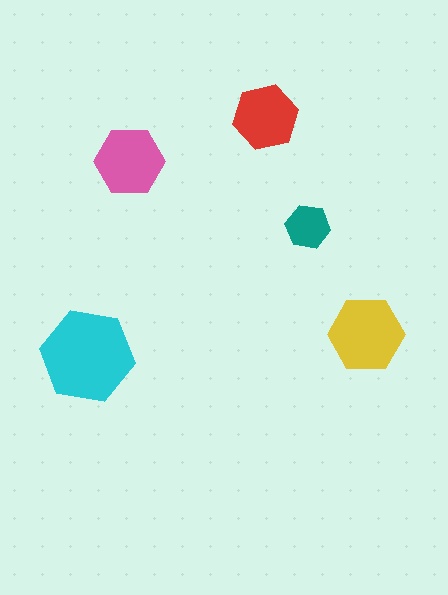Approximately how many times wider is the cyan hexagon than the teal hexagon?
About 2 times wider.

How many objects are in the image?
There are 5 objects in the image.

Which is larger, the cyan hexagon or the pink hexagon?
The cyan one.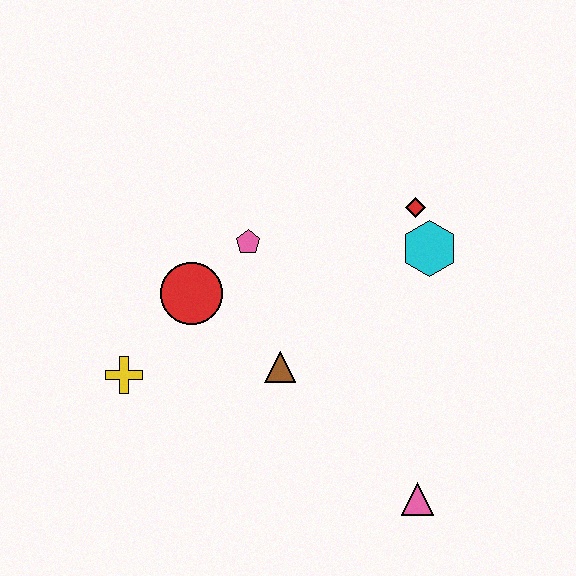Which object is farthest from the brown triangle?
The red diamond is farthest from the brown triangle.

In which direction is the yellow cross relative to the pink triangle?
The yellow cross is to the left of the pink triangle.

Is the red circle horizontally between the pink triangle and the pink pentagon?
No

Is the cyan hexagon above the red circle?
Yes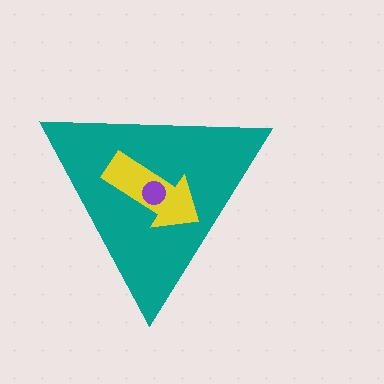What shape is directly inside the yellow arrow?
The purple circle.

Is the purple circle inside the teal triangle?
Yes.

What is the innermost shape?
The purple circle.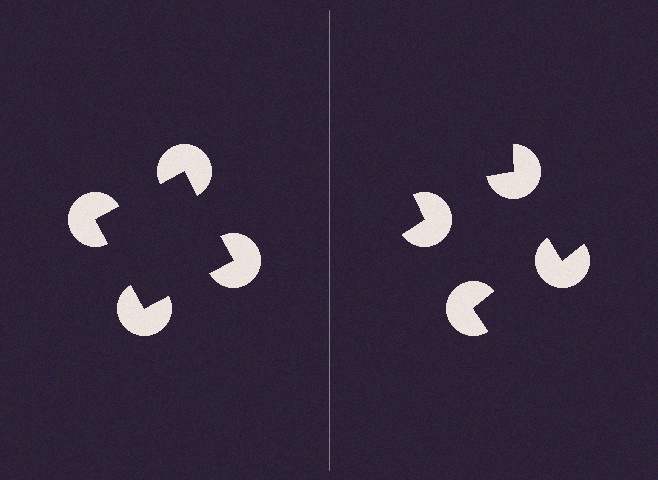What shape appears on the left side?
An illusory square.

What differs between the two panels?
The pac-man discs are positioned identically on both sides; only the wedge orientations differ. On the left they align to a square; on the right they are misaligned.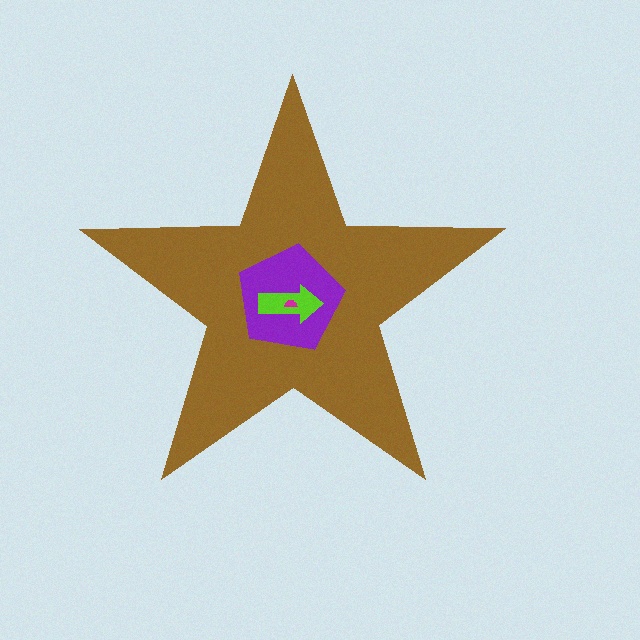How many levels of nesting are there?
4.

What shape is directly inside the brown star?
The purple pentagon.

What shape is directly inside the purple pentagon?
The lime arrow.